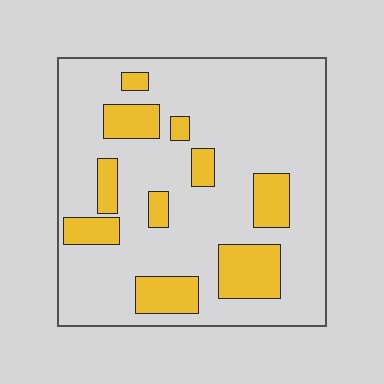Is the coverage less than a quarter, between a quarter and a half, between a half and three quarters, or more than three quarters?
Less than a quarter.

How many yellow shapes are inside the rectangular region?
10.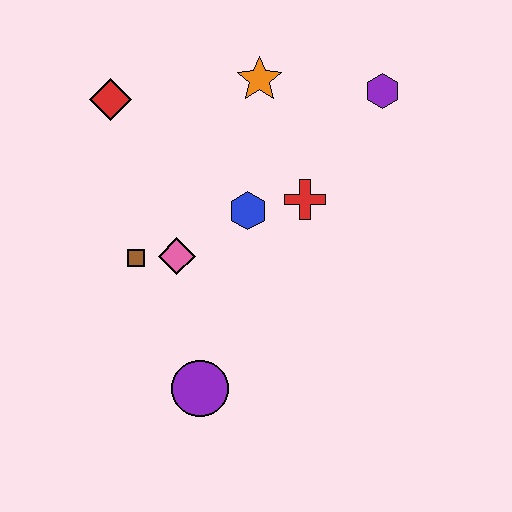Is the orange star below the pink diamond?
No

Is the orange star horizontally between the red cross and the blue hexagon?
Yes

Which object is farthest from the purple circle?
The purple hexagon is farthest from the purple circle.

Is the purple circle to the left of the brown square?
No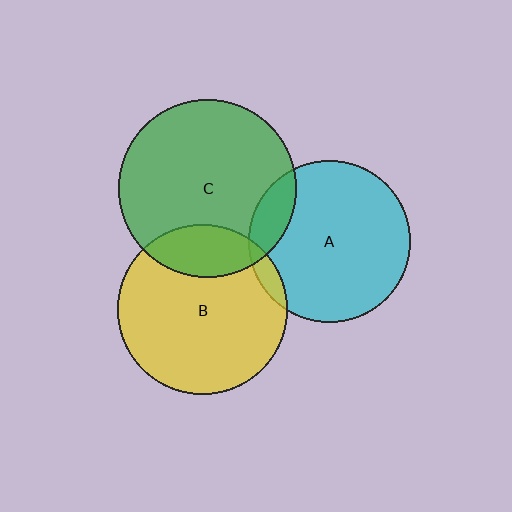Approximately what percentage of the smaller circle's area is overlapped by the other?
Approximately 20%.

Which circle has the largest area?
Circle C (green).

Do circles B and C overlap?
Yes.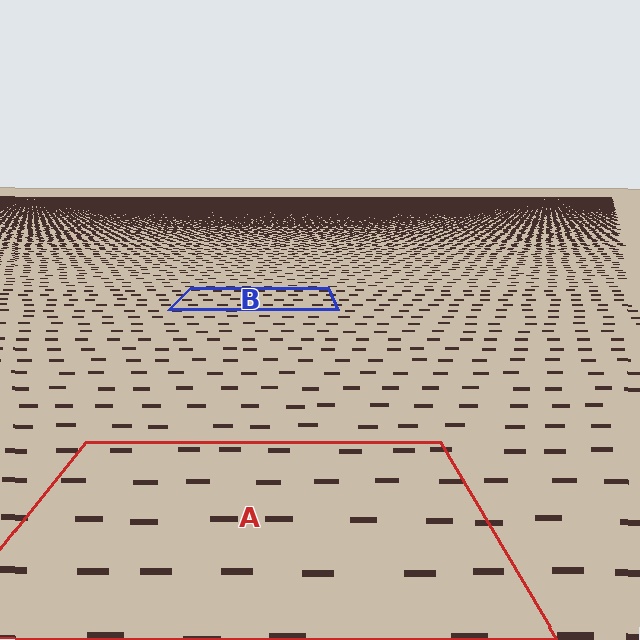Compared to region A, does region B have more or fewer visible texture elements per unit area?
Region B has more texture elements per unit area — they are packed more densely because it is farther away.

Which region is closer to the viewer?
Region A is closer. The texture elements there are larger and more spread out.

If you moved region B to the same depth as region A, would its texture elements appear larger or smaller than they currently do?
They would appear larger. At a closer depth, the same texture elements are projected at a bigger on-screen size.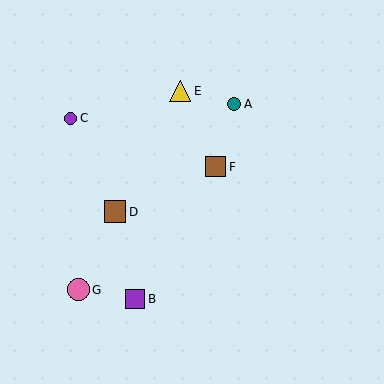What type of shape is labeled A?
Shape A is a teal circle.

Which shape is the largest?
The brown square (labeled D) is the largest.